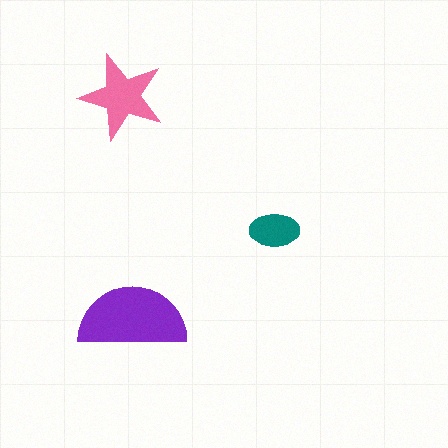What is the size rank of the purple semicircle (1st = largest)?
1st.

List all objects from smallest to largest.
The teal ellipse, the pink star, the purple semicircle.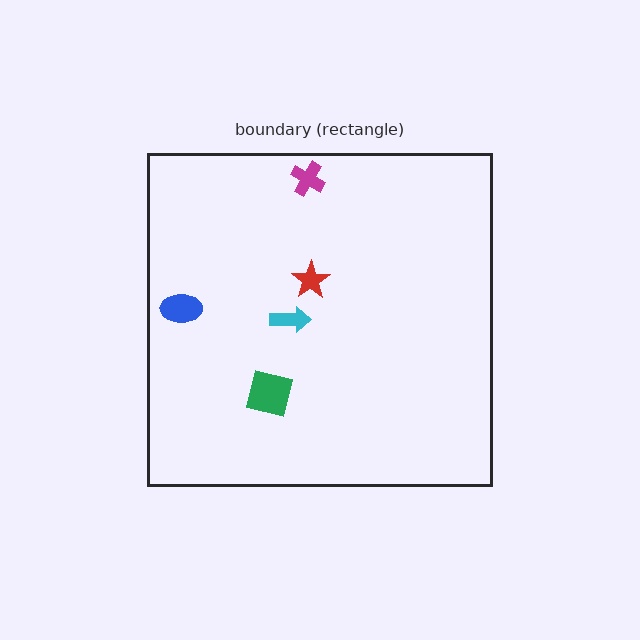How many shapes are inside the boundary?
5 inside, 0 outside.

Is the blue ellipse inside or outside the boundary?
Inside.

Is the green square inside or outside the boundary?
Inside.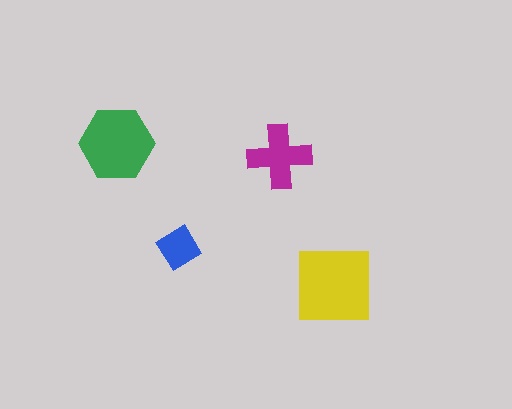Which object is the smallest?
The blue diamond.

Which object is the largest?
The yellow square.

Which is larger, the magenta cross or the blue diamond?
The magenta cross.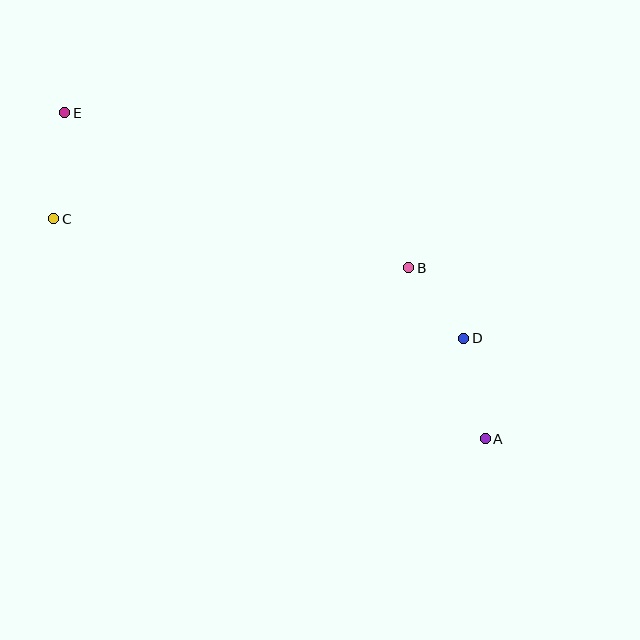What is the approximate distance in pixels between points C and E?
The distance between C and E is approximately 107 pixels.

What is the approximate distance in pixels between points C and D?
The distance between C and D is approximately 427 pixels.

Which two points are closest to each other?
Points B and D are closest to each other.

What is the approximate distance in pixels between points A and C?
The distance between A and C is approximately 484 pixels.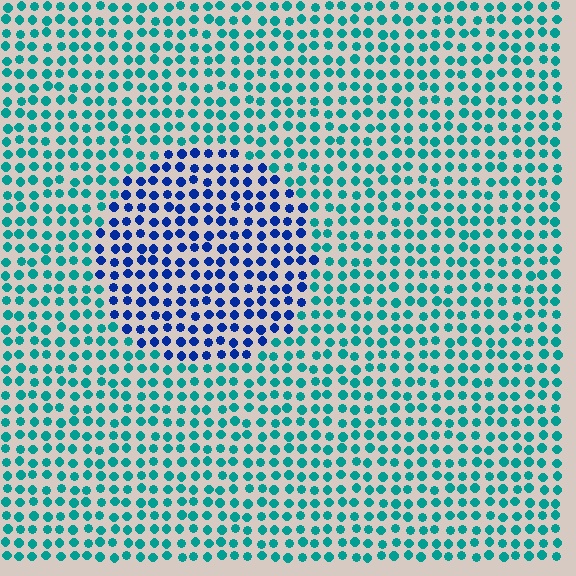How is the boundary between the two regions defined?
The boundary is defined purely by a slight shift in hue (about 50 degrees). Spacing, size, and orientation are identical on both sides.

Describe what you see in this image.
The image is filled with small teal elements in a uniform arrangement. A circle-shaped region is visible where the elements are tinted to a slightly different hue, forming a subtle color boundary.